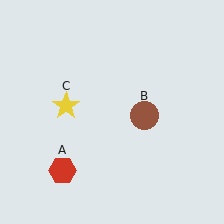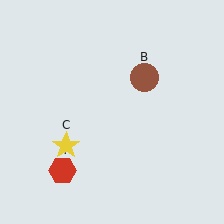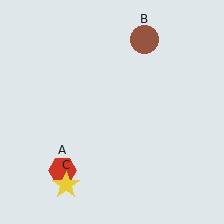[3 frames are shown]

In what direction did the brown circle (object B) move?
The brown circle (object B) moved up.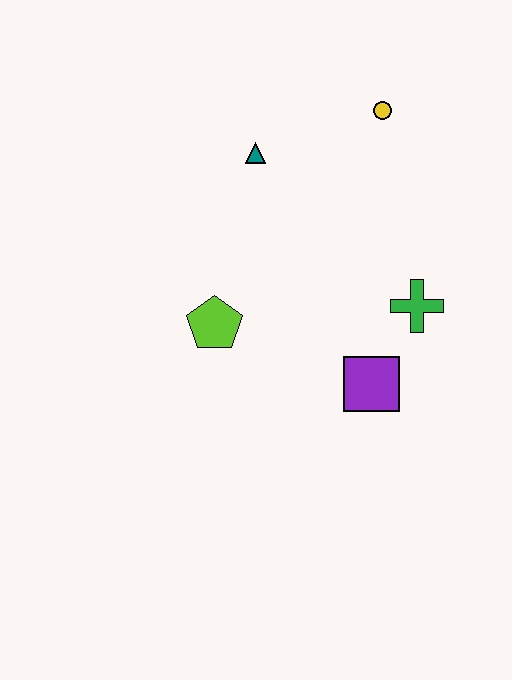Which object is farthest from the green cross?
The teal triangle is farthest from the green cross.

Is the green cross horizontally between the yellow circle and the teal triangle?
No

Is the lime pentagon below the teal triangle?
Yes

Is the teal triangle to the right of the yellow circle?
No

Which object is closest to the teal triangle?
The yellow circle is closest to the teal triangle.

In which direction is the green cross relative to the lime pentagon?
The green cross is to the right of the lime pentagon.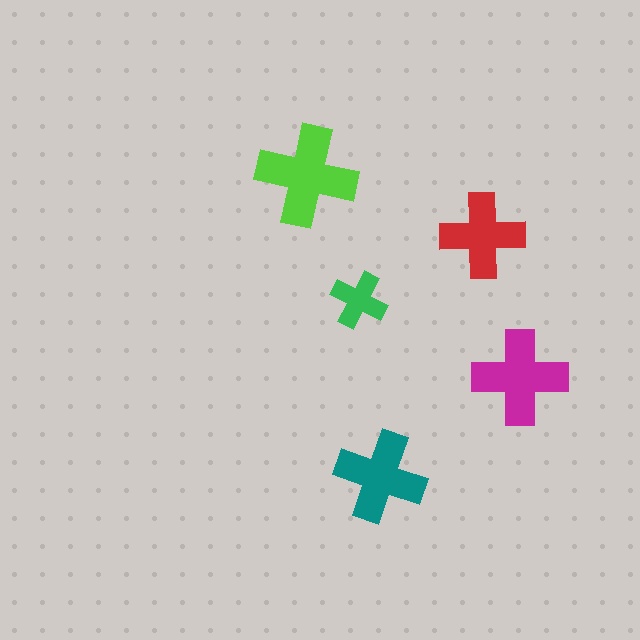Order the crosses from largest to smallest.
the lime one, the magenta one, the teal one, the red one, the green one.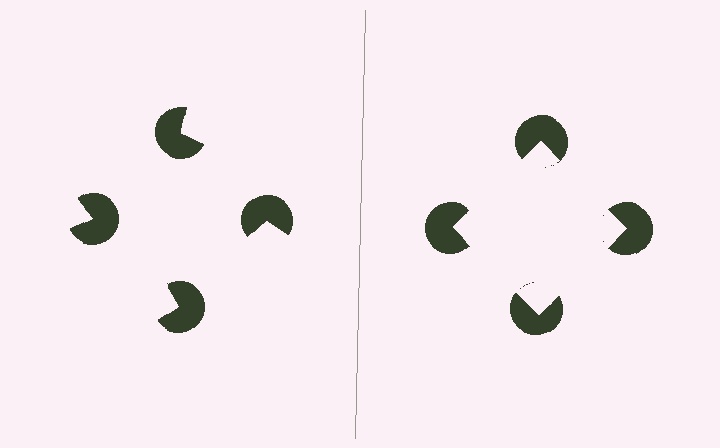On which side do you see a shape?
An illusory square appears on the right side. On the left side the wedge cuts are rotated, so no coherent shape forms.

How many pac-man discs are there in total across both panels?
8 — 4 on each side.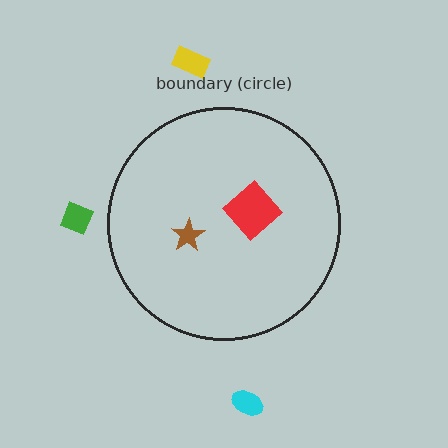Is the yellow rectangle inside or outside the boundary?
Outside.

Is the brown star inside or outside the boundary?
Inside.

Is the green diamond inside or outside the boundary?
Outside.